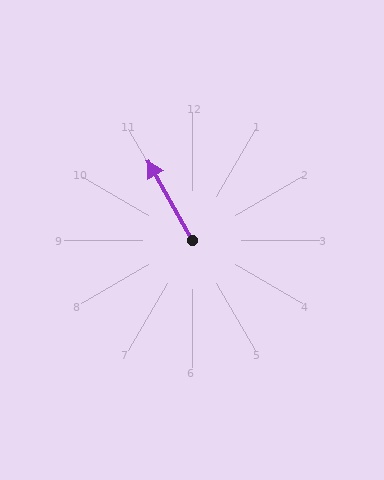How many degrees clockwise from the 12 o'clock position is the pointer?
Approximately 331 degrees.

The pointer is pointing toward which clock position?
Roughly 11 o'clock.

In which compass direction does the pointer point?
Northwest.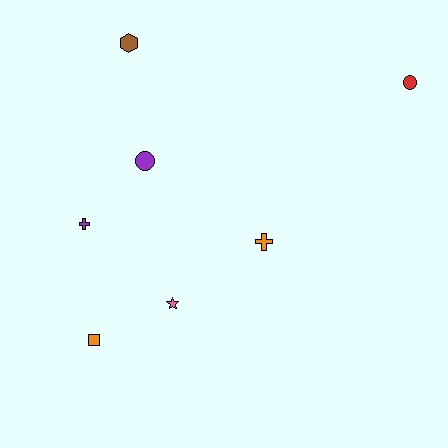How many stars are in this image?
There is 1 star.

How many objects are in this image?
There are 7 objects.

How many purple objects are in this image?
There are 2 purple objects.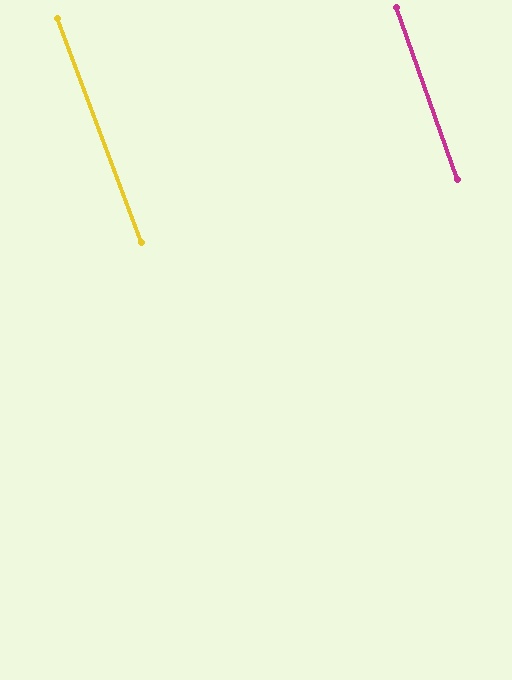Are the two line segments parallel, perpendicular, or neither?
Parallel — their directions differ by only 1.1°.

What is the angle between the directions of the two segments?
Approximately 1 degree.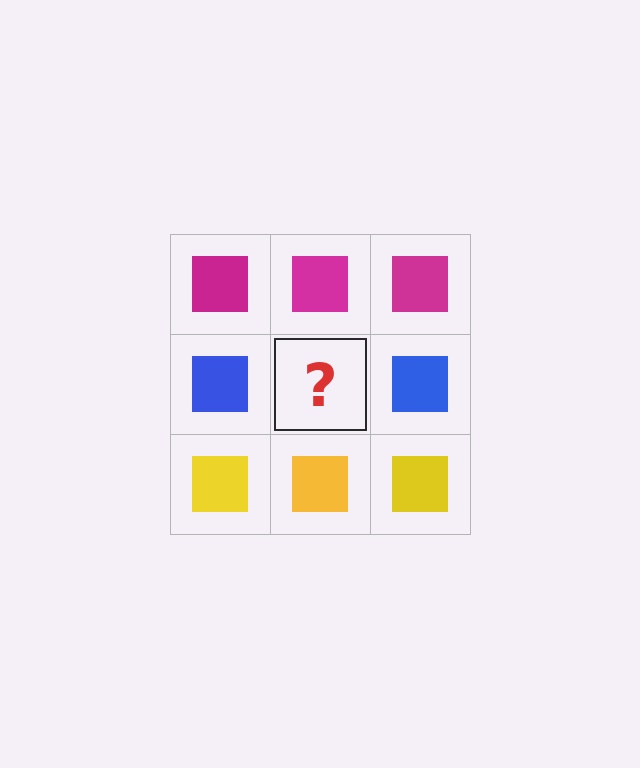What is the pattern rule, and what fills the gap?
The rule is that each row has a consistent color. The gap should be filled with a blue square.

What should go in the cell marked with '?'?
The missing cell should contain a blue square.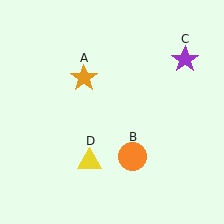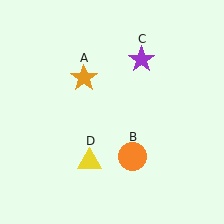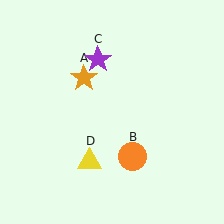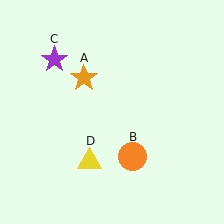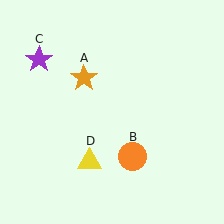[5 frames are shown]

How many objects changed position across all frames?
1 object changed position: purple star (object C).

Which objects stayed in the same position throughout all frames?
Orange star (object A) and orange circle (object B) and yellow triangle (object D) remained stationary.